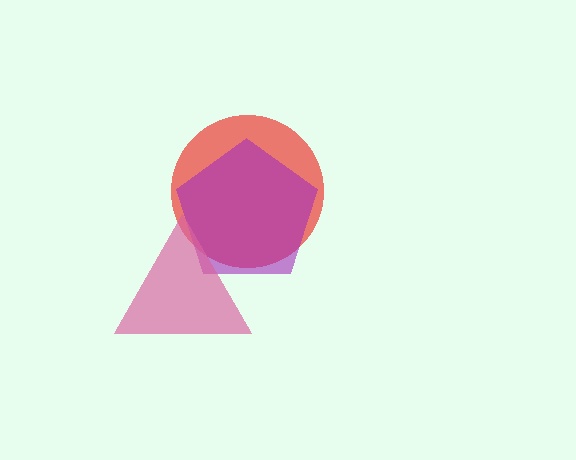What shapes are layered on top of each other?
The layered shapes are: a red circle, a purple pentagon, a pink triangle.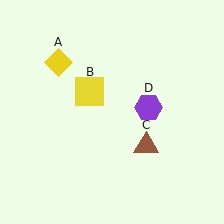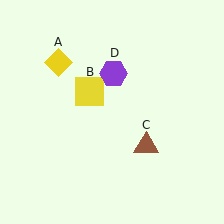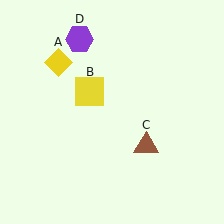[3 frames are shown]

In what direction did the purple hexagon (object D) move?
The purple hexagon (object D) moved up and to the left.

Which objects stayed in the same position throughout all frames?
Yellow diamond (object A) and yellow square (object B) and brown triangle (object C) remained stationary.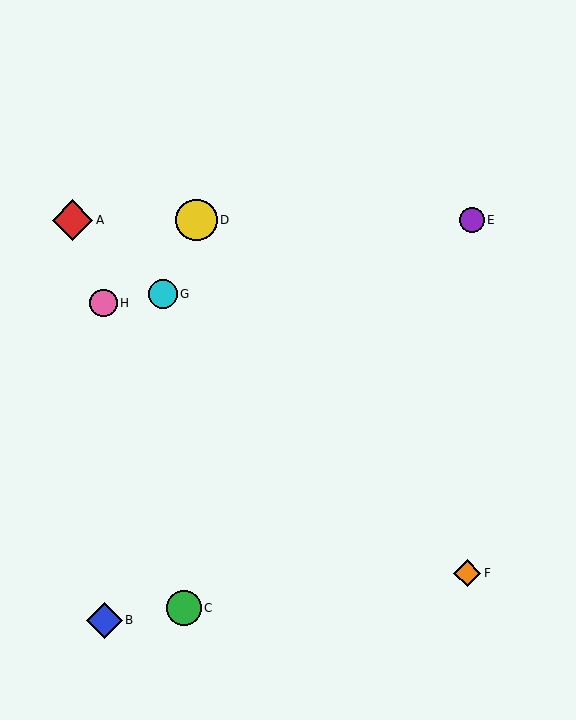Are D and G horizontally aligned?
No, D is at y≈220 and G is at y≈294.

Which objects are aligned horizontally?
Objects A, D, E are aligned horizontally.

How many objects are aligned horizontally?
3 objects (A, D, E) are aligned horizontally.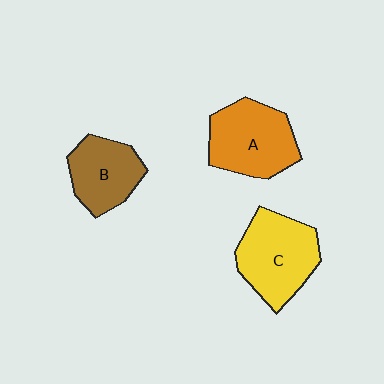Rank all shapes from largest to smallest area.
From largest to smallest: C (yellow), A (orange), B (brown).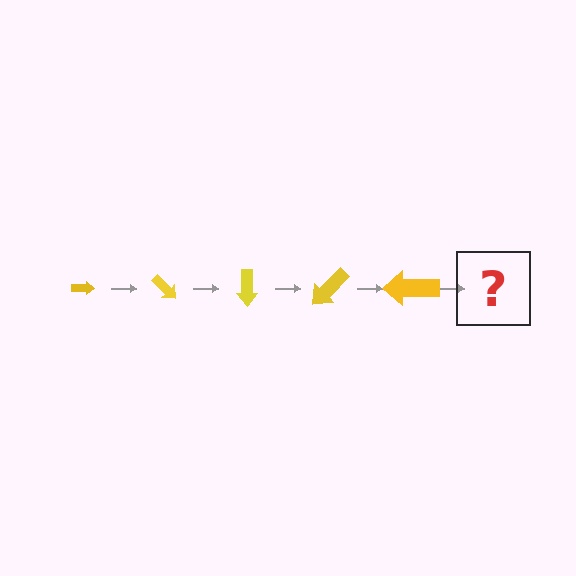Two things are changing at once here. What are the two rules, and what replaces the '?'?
The two rules are that the arrow grows larger each step and it rotates 45 degrees each step. The '?' should be an arrow, larger than the previous one and rotated 225 degrees from the start.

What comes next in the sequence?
The next element should be an arrow, larger than the previous one and rotated 225 degrees from the start.